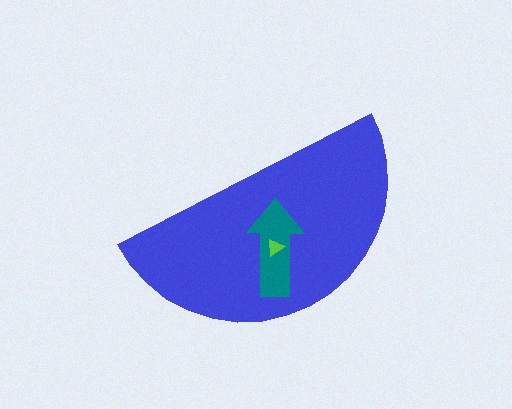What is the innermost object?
The lime triangle.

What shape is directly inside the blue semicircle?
The teal arrow.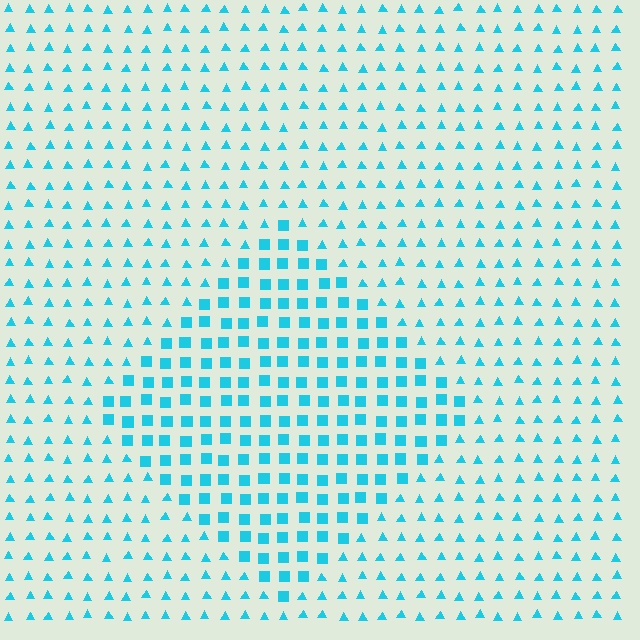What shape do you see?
I see a diamond.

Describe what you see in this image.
The image is filled with small cyan elements arranged in a uniform grid. A diamond-shaped region contains squares, while the surrounding area contains triangles. The boundary is defined purely by the change in element shape.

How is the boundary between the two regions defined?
The boundary is defined by a change in element shape: squares inside vs. triangles outside. All elements share the same color and spacing.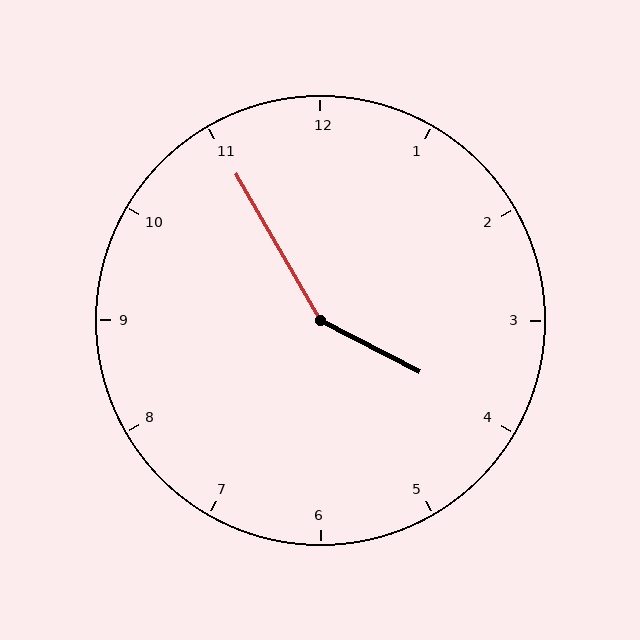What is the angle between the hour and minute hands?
Approximately 148 degrees.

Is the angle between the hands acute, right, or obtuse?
It is obtuse.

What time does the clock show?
3:55.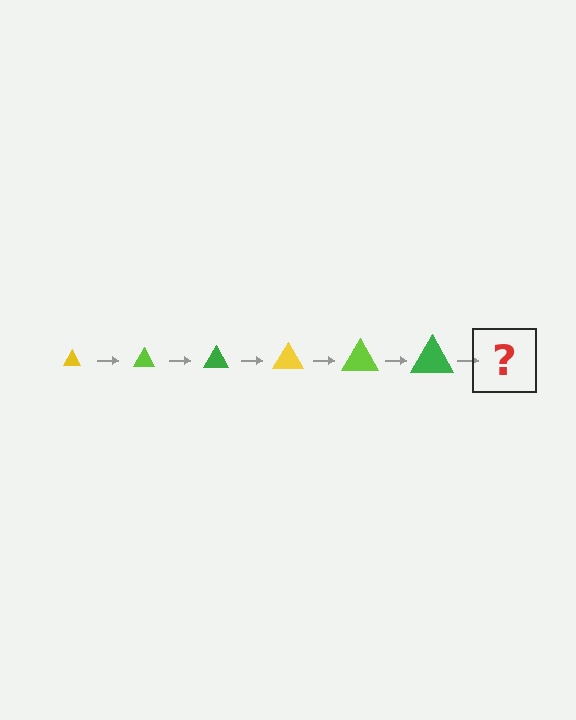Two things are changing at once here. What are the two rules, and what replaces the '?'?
The two rules are that the triangle grows larger each step and the color cycles through yellow, lime, and green. The '?' should be a yellow triangle, larger than the previous one.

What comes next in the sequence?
The next element should be a yellow triangle, larger than the previous one.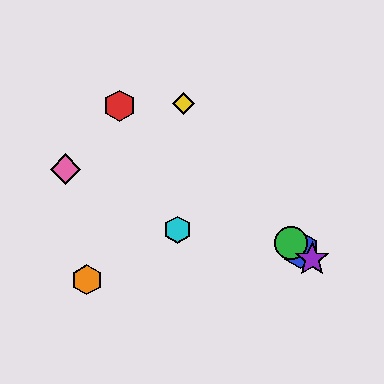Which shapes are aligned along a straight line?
The red hexagon, the blue hexagon, the green circle, the purple star are aligned along a straight line.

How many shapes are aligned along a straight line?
4 shapes (the red hexagon, the blue hexagon, the green circle, the purple star) are aligned along a straight line.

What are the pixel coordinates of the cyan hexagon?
The cyan hexagon is at (178, 230).